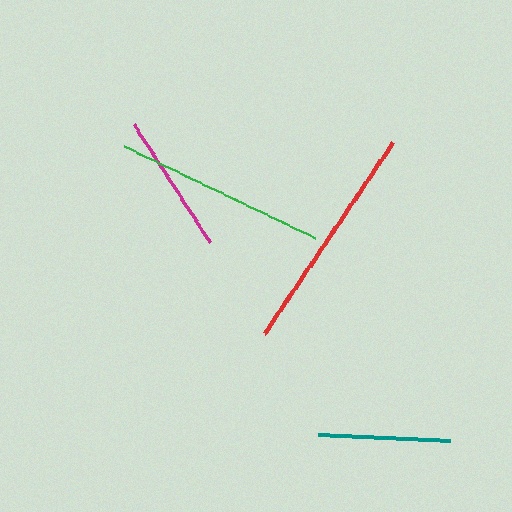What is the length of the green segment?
The green segment is approximately 211 pixels long.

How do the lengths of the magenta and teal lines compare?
The magenta and teal lines are approximately the same length.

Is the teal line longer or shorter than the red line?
The red line is longer than the teal line.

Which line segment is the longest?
The red line is the longest at approximately 231 pixels.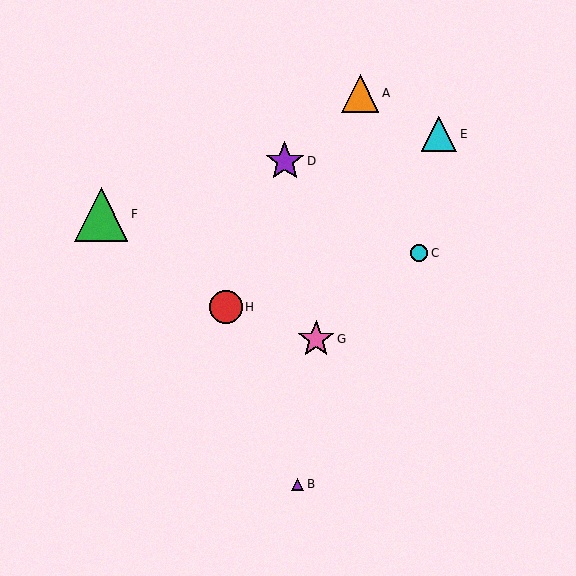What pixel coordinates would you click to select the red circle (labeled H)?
Click at (226, 307) to select the red circle H.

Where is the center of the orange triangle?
The center of the orange triangle is at (360, 93).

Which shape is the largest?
The green triangle (labeled F) is the largest.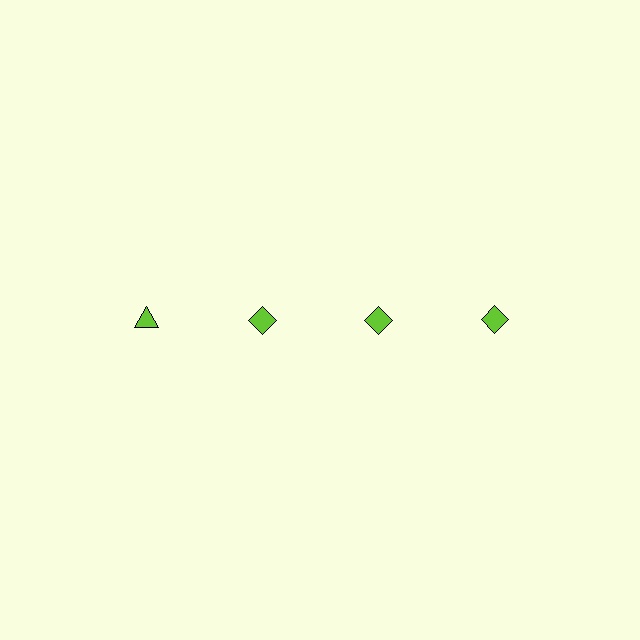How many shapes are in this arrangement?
There are 4 shapes arranged in a grid pattern.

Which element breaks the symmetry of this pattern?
The lime triangle in the top row, leftmost column breaks the symmetry. All other shapes are lime diamonds.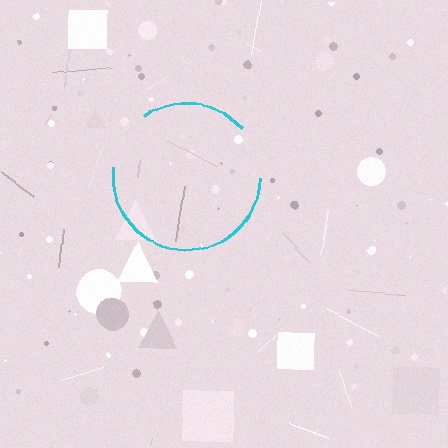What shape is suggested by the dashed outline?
The dashed outline suggests a circle.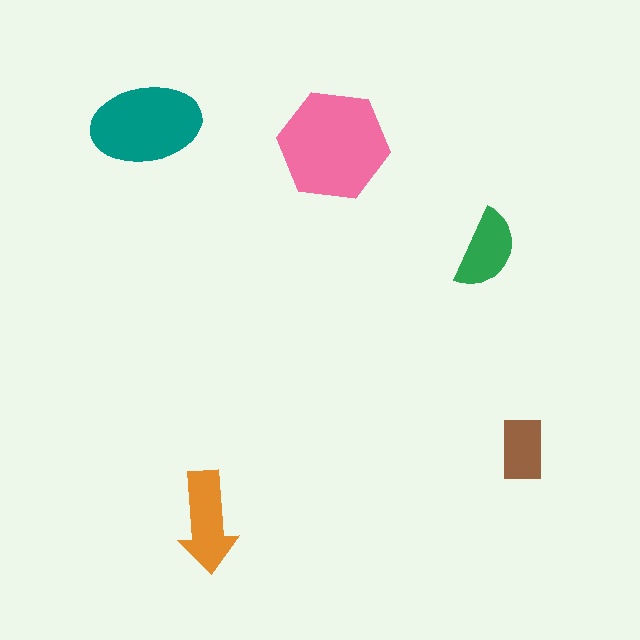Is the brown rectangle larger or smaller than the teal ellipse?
Smaller.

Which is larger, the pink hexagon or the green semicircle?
The pink hexagon.